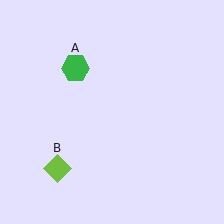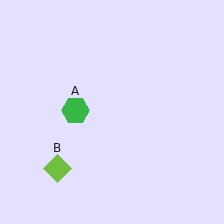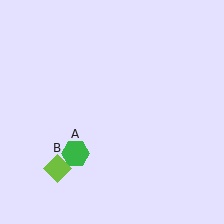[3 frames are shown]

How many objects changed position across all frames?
1 object changed position: green hexagon (object A).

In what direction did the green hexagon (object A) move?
The green hexagon (object A) moved down.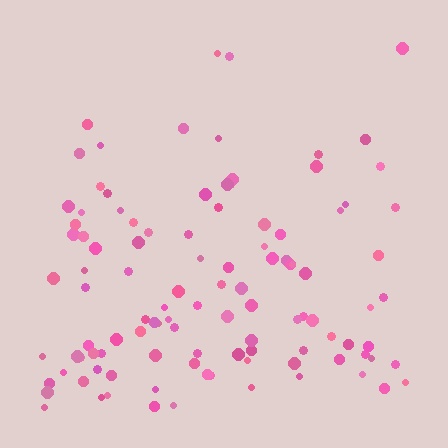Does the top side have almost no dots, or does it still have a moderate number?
Still a moderate number, just noticeably fewer than the bottom.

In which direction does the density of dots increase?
From top to bottom, with the bottom side densest.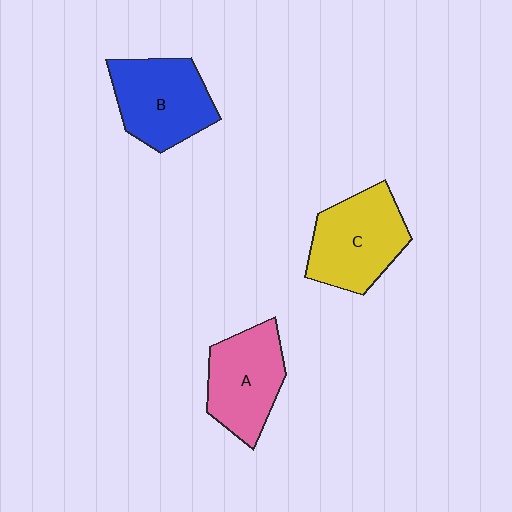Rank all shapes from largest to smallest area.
From largest to smallest: C (yellow), B (blue), A (pink).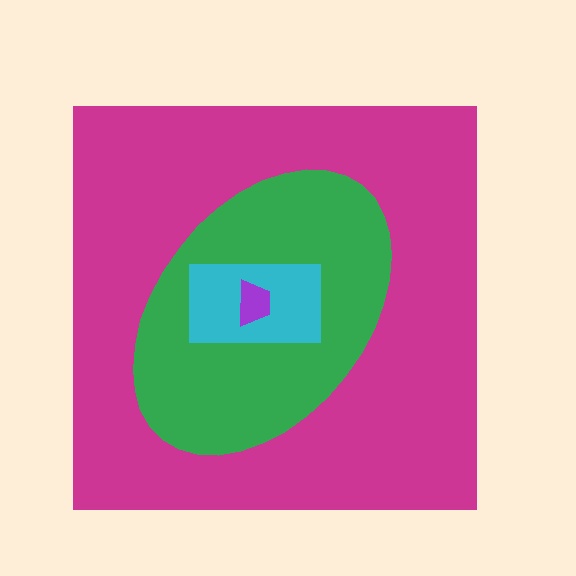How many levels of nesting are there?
4.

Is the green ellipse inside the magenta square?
Yes.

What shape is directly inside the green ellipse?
The cyan rectangle.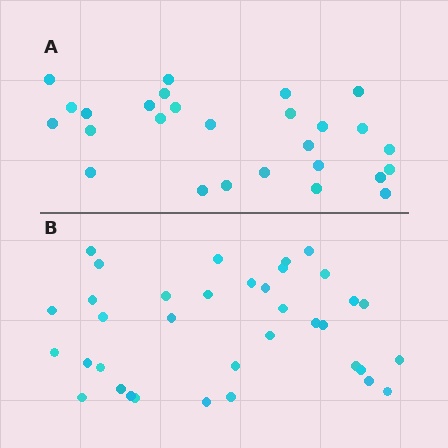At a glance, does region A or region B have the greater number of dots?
Region B (the bottom region) has more dots.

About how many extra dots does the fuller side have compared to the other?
Region B has roughly 8 or so more dots than region A.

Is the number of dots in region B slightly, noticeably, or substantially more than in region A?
Region B has noticeably more, but not dramatically so. The ratio is roughly 1.3 to 1.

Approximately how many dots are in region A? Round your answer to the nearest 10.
About 30 dots. (The exact count is 27, which rounds to 30.)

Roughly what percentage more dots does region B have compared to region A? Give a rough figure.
About 35% more.